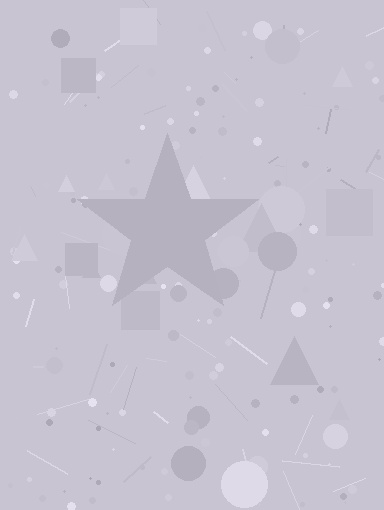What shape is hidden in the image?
A star is hidden in the image.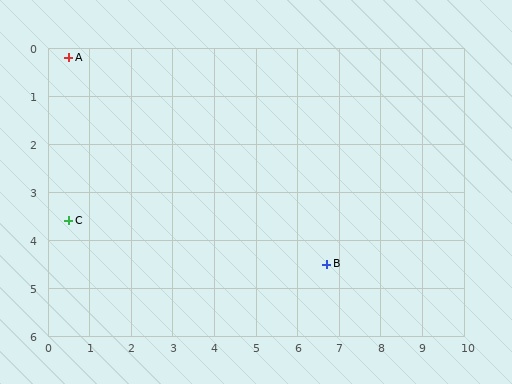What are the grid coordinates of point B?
Point B is at approximately (6.7, 4.5).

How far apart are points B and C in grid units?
Points B and C are about 6.3 grid units apart.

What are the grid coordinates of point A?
Point A is at approximately (0.5, 0.2).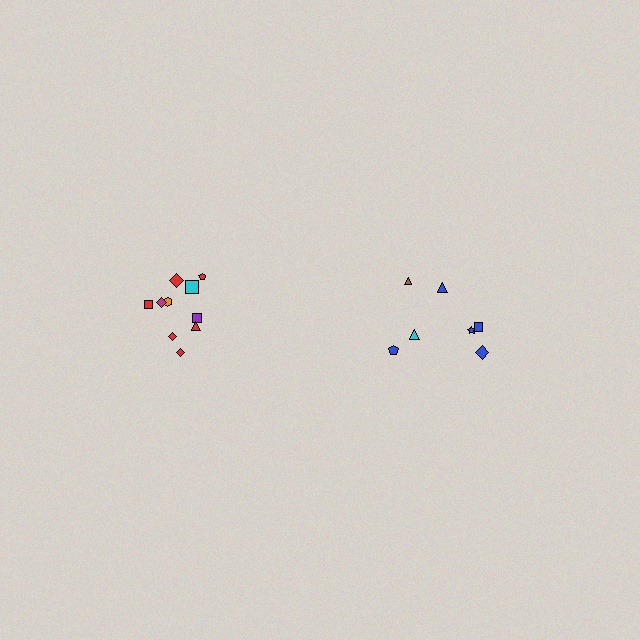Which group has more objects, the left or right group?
The left group.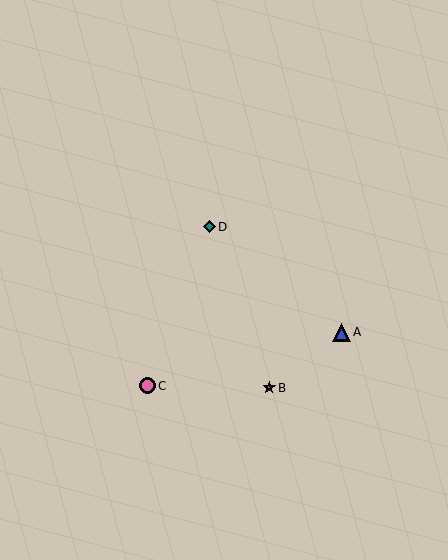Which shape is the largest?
The blue triangle (labeled A) is the largest.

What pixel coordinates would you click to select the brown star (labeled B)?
Click at (269, 388) to select the brown star B.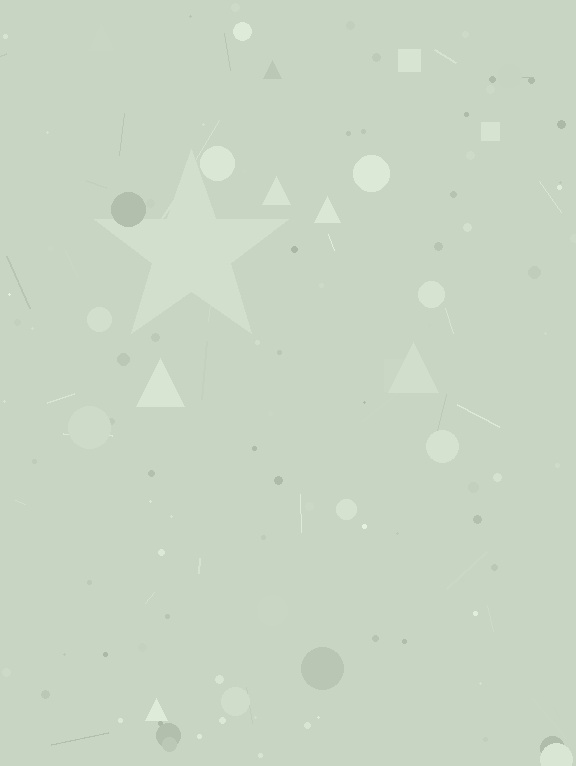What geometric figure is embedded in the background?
A star is embedded in the background.